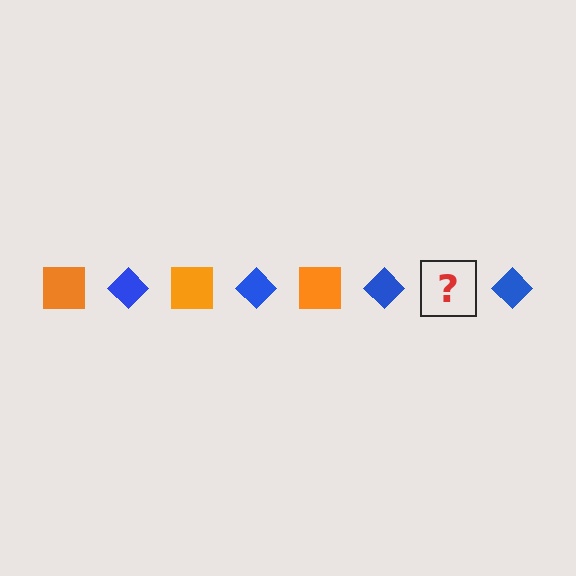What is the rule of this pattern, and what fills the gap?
The rule is that the pattern alternates between orange square and blue diamond. The gap should be filled with an orange square.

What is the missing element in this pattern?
The missing element is an orange square.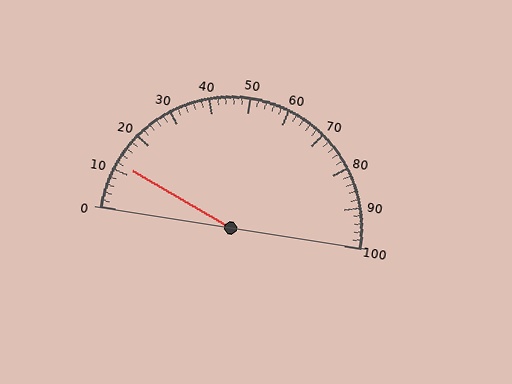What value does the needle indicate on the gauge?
The needle indicates approximately 12.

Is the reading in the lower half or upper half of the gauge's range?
The reading is in the lower half of the range (0 to 100).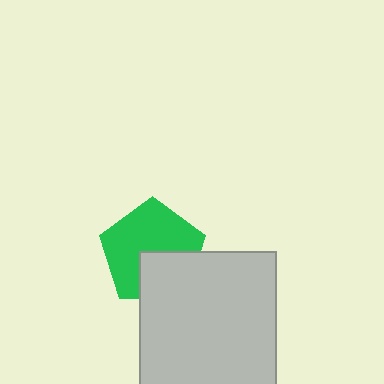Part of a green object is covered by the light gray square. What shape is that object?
It is a pentagon.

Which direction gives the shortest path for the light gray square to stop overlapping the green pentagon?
Moving down gives the shortest separation.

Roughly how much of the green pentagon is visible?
Most of it is visible (roughly 66%).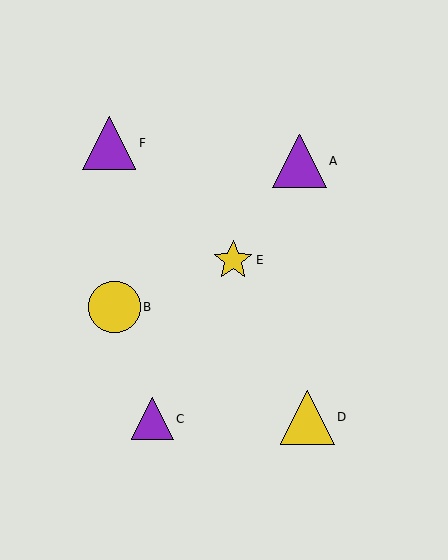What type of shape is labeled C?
Shape C is a purple triangle.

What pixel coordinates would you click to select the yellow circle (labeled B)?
Click at (114, 307) to select the yellow circle B.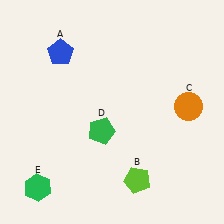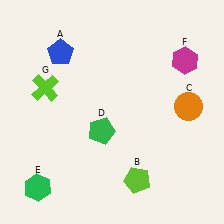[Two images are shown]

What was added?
A magenta hexagon (F), a lime cross (G) were added in Image 2.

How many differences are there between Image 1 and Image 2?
There are 2 differences between the two images.